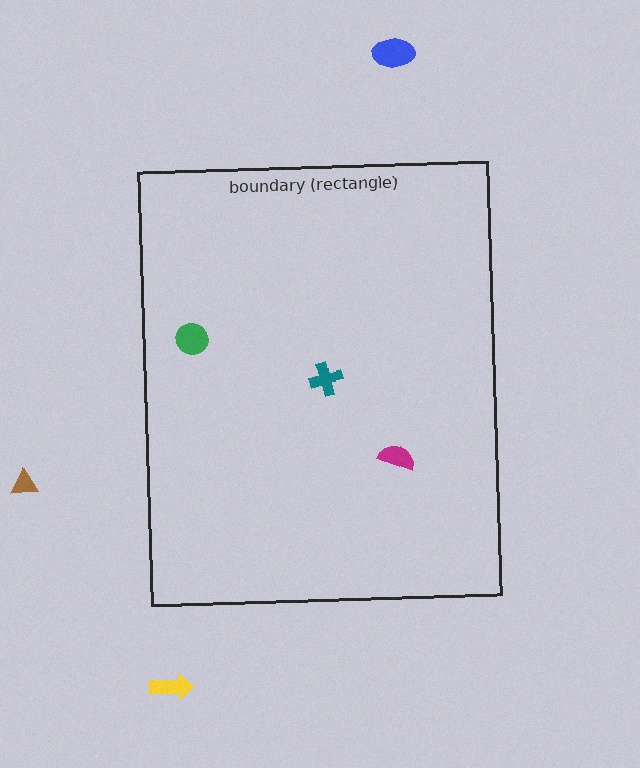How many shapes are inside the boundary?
3 inside, 3 outside.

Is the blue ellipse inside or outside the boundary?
Outside.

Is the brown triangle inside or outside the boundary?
Outside.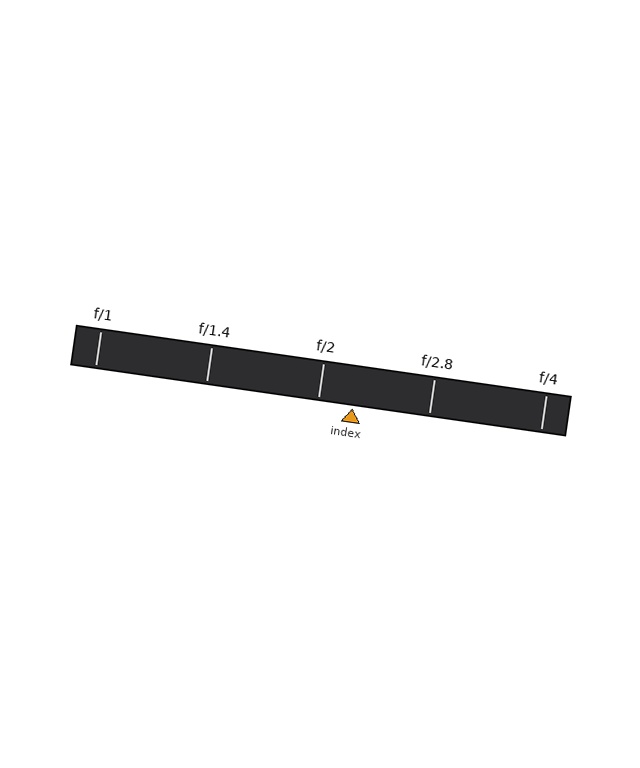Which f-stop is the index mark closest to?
The index mark is closest to f/2.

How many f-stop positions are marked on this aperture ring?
There are 5 f-stop positions marked.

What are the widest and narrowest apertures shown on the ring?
The widest aperture shown is f/1 and the narrowest is f/4.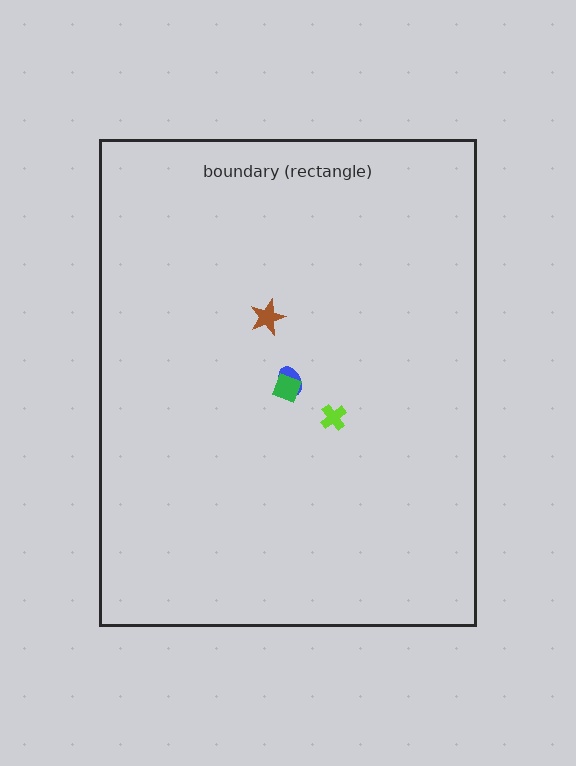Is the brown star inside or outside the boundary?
Inside.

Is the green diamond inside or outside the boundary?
Inside.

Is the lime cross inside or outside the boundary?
Inside.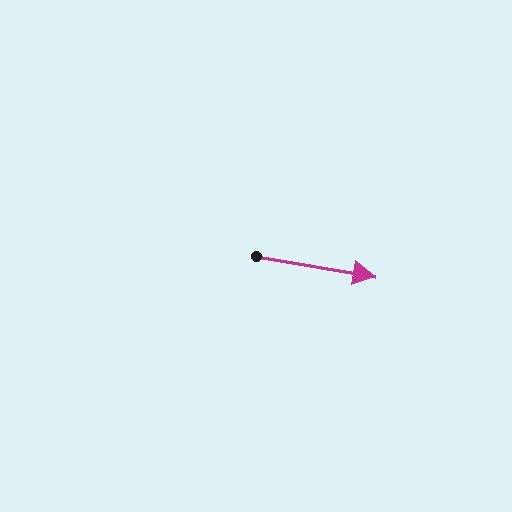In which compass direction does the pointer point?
East.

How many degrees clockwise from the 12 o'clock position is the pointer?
Approximately 100 degrees.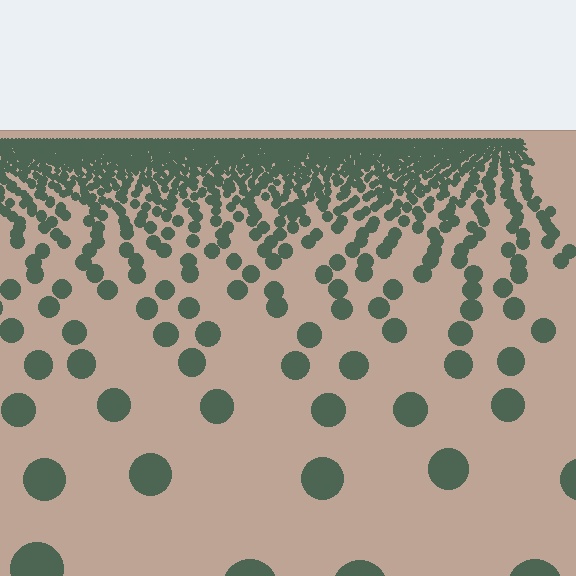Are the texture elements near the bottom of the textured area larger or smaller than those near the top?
Larger. Near the bottom, elements are closer to the viewer and appear at a bigger on-screen size.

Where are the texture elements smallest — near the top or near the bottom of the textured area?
Near the top.